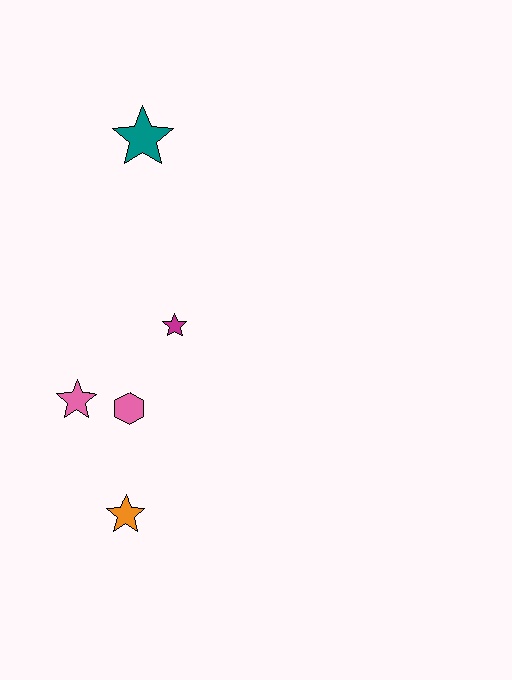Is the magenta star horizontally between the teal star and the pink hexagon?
No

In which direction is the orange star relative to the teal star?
The orange star is below the teal star.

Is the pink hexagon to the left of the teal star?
Yes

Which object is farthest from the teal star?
The orange star is farthest from the teal star.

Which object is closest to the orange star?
The pink hexagon is closest to the orange star.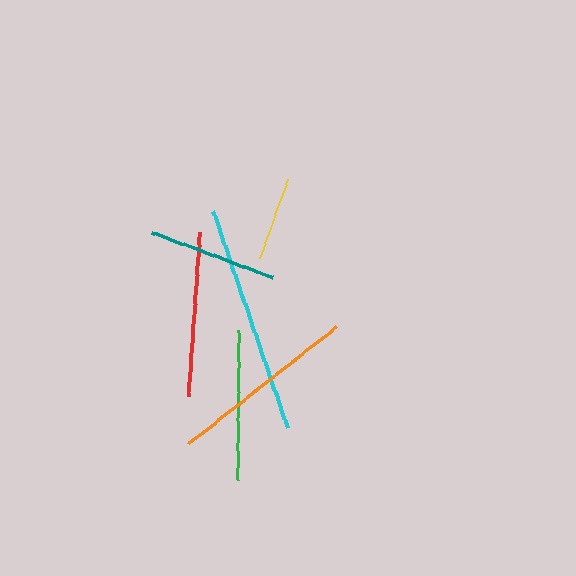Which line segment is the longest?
The cyan line is the longest at approximately 229 pixels.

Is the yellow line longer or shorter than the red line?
The red line is longer than the yellow line.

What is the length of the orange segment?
The orange segment is approximately 189 pixels long.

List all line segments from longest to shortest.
From longest to shortest: cyan, orange, red, green, teal, yellow.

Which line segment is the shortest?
The yellow line is the shortest at approximately 84 pixels.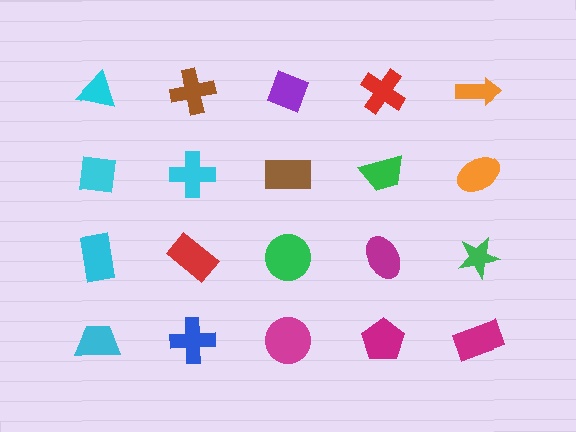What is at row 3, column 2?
A red rectangle.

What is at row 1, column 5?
An orange arrow.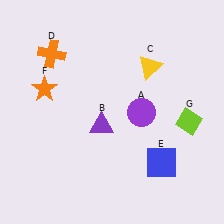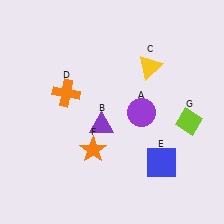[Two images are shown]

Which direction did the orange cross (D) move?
The orange cross (D) moved down.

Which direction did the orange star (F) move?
The orange star (F) moved down.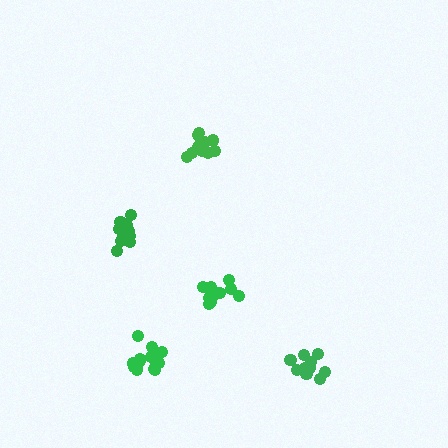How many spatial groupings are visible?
There are 5 spatial groupings.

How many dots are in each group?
Group 1: 15 dots, Group 2: 12 dots, Group 3: 11 dots, Group 4: 12 dots, Group 5: 13 dots (63 total).